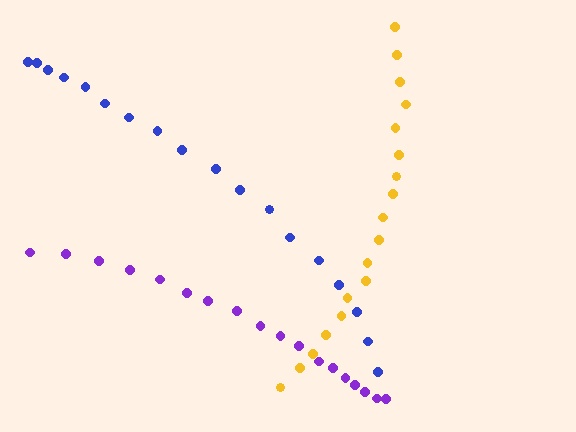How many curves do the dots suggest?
There are 3 distinct paths.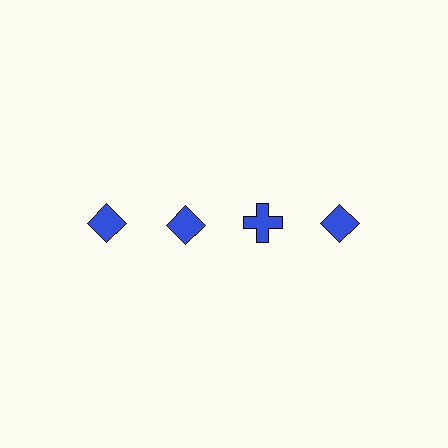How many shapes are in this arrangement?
There are 4 shapes arranged in a grid pattern.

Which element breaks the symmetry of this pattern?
The blue cross in the top row, center column breaks the symmetry. All other shapes are blue diamonds.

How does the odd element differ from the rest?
It has a different shape: cross instead of diamond.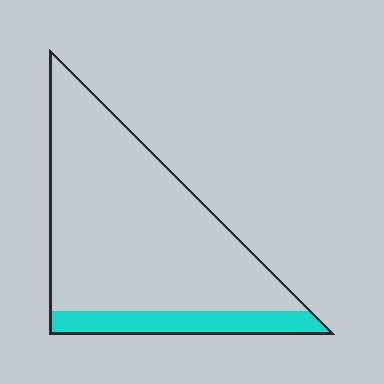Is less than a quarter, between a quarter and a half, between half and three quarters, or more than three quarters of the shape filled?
Less than a quarter.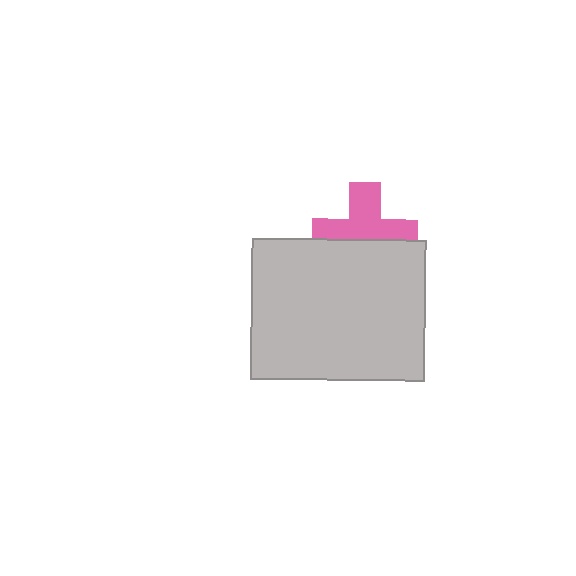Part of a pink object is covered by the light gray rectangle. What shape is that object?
It is a cross.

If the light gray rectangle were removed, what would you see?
You would see the complete pink cross.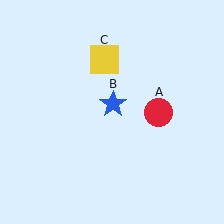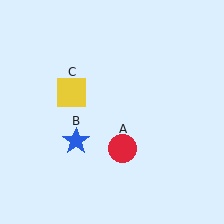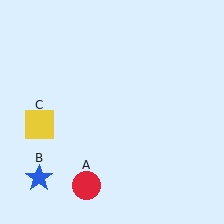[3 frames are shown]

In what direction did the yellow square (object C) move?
The yellow square (object C) moved down and to the left.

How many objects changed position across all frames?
3 objects changed position: red circle (object A), blue star (object B), yellow square (object C).